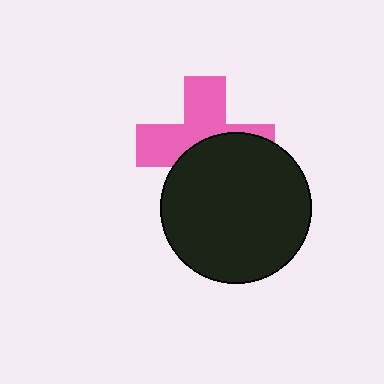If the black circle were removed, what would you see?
You would see the complete pink cross.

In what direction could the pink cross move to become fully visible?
The pink cross could move up. That would shift it out from behind the black circle entirely.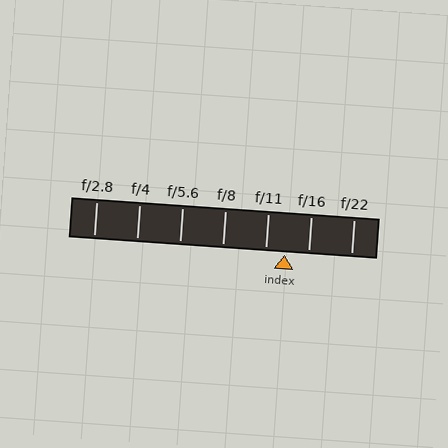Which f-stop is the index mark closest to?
The index mark is closest to f/11.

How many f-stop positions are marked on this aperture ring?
There are 7 f-stop positions marked.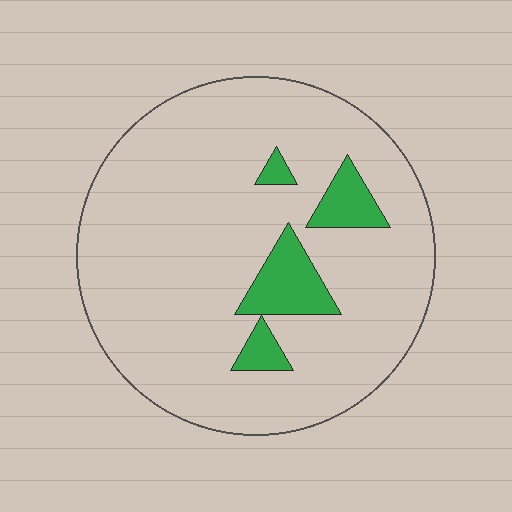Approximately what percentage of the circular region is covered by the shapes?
Approximately 10%.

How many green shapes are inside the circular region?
4.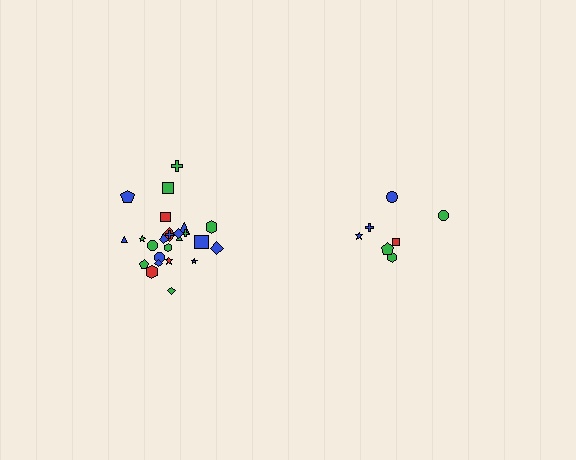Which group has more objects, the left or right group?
The left group.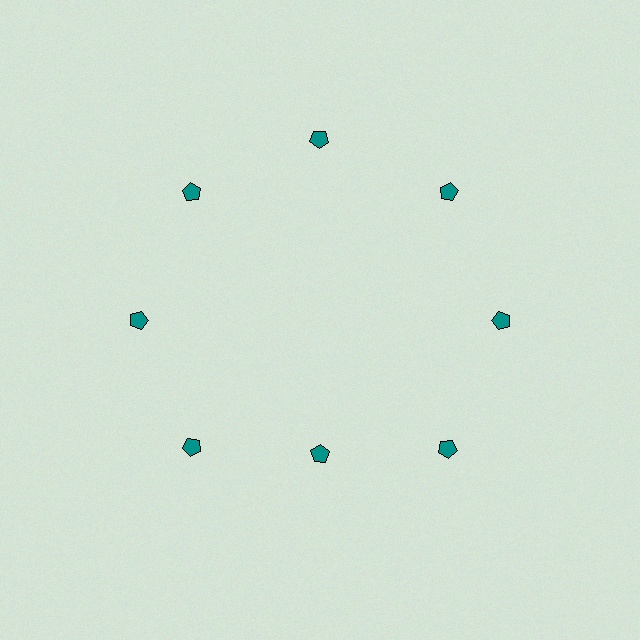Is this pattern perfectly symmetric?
No. The 8 teal pentagons are arranged in a ring, but one element near the 6 o'clock position is pulled inward toward the center, breaking the 8-fold rotational symmetry.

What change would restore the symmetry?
The symmetry would be restored by moving it outward, back onto the ring so that all 8 pentagons sit at equal angles and equal distance from the center.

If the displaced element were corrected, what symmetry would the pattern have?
It would have 8-fold rotational symmetry — the pattern would map onto itself every 45 degrees.